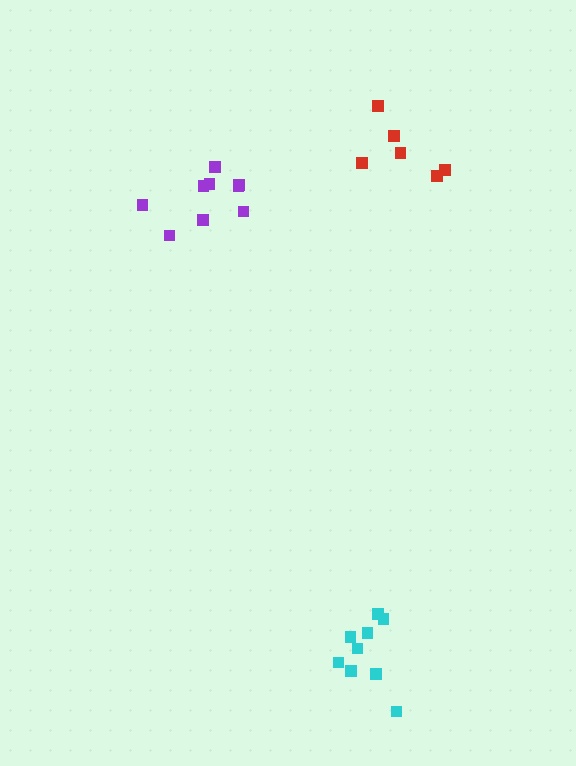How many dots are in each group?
Group 1: 6 dots, Group 2: 9 dots, Group 3: 9 dots (24 total).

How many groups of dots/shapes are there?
There are 3 groups.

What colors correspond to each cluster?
The clusters are colored: red, purple, cyan.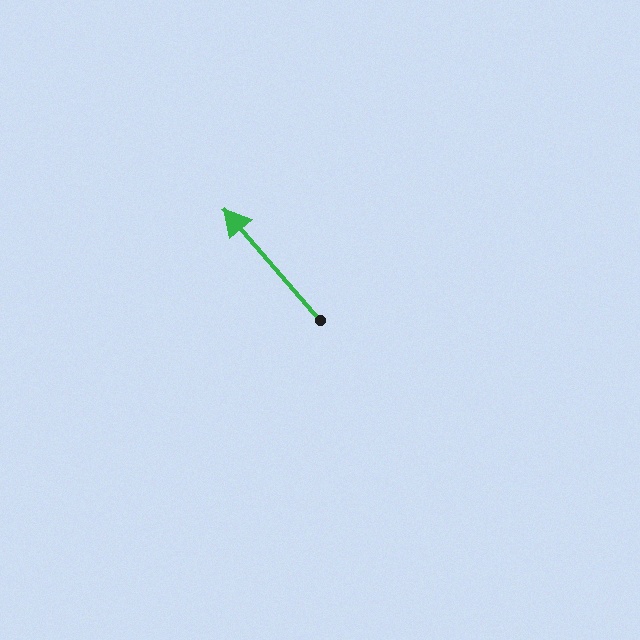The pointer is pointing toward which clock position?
Roughly 11 o'clock.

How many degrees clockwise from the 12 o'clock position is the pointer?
Approximately 319 degrees.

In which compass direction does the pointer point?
Northwest.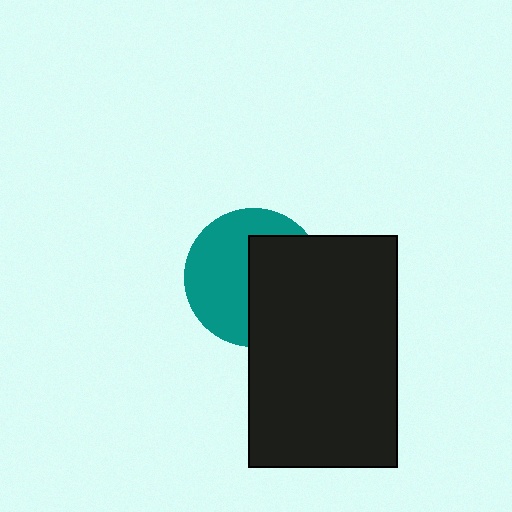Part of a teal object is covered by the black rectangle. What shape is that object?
It is a circle.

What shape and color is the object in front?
The object in front is a black rectangle.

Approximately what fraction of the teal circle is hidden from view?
Roughly 47% of the teal circle is hidden behind the black rectangle.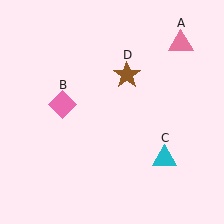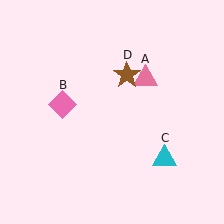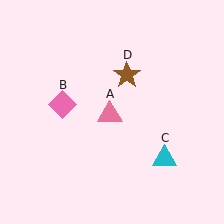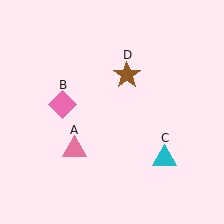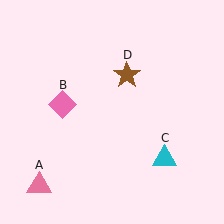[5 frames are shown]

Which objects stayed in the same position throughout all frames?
Pink diamond (object B) and cyan triangle (object C) and brown star (object D) remained stationary.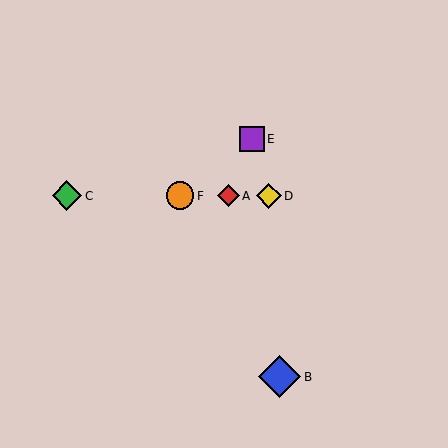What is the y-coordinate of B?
Object B is at y≈377.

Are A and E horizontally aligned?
No, A is at y≈196 and E is at y≈139.